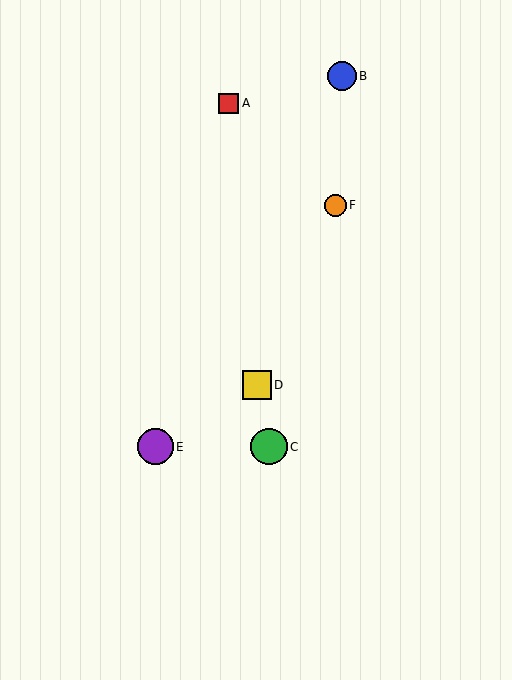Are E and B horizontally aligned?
No, E is at y≈447 and B is at y≈76.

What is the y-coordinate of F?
Object F is at y≈205.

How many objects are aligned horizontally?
2 objects (C, E) are aligned horizontally.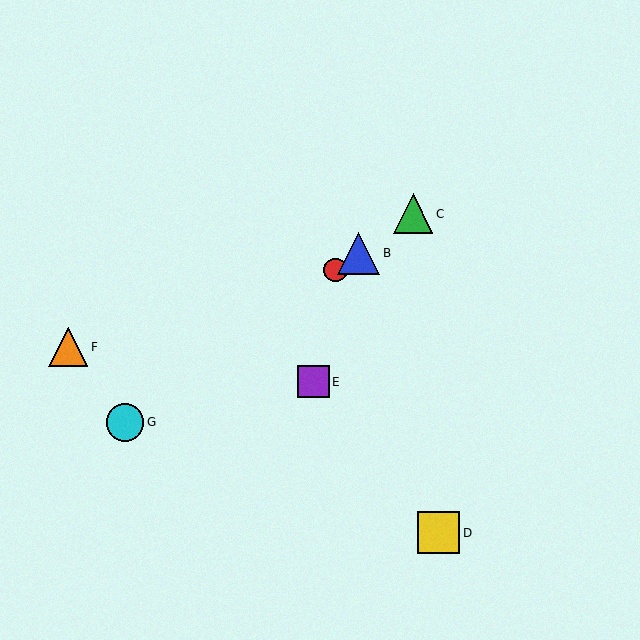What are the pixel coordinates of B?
Object B is at (359, 253).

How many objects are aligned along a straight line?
4 objects (A, B, C, G) are aligned along a straight line.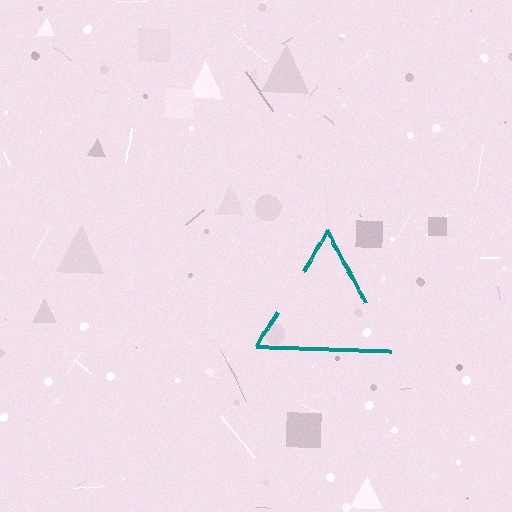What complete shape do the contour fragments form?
The contour fragments form a triangle.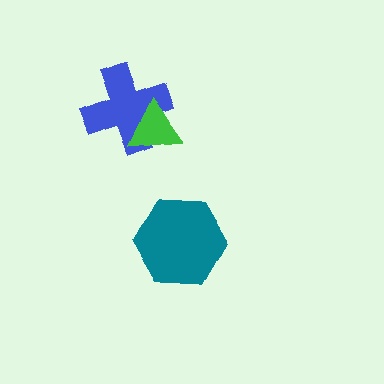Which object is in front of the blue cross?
The green triangle is in front of the blue cross.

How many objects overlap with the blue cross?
1 object overlaps with the blue cross.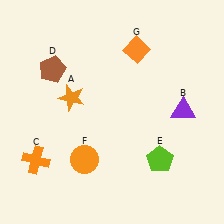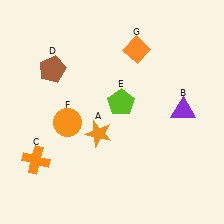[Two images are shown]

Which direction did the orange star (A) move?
The orange star (A) moved down.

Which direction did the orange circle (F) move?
The orange circle (F) moved up.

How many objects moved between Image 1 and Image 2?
3 objects moved between the two images.